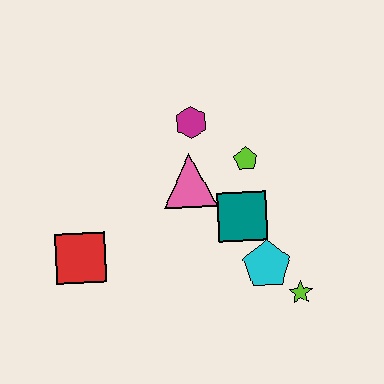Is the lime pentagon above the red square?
Yes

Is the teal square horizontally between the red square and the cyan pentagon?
Yes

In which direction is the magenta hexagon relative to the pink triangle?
The magenta hexagon is above the pink triangle.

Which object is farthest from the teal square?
The red square is farthest from the teal square.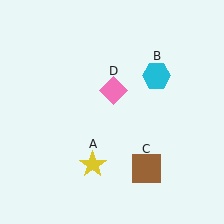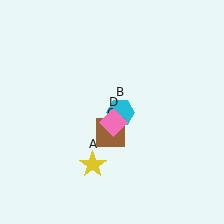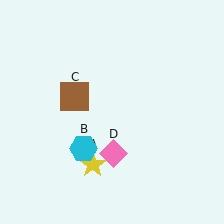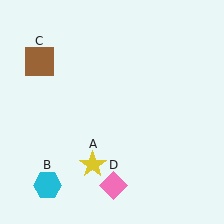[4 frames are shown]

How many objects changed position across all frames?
3 objects changed position: cyan hexagon (object B), brown square (object C), pink diamond (object D).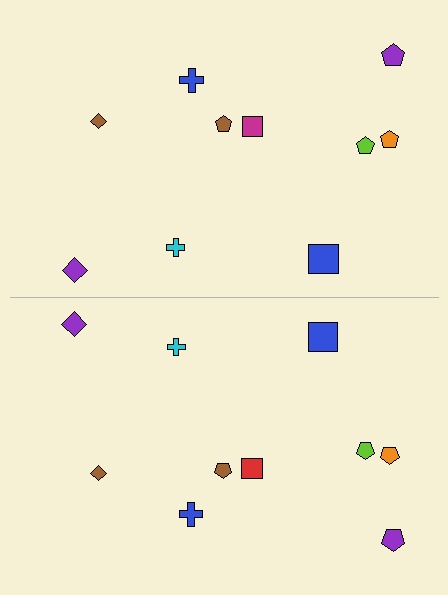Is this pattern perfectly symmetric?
No, the pattern is not perfectly symmetric. The red square on the bottom side breaks the symmetry — its mirror counterpart is magenta.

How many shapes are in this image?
There are 20 shapes in this image.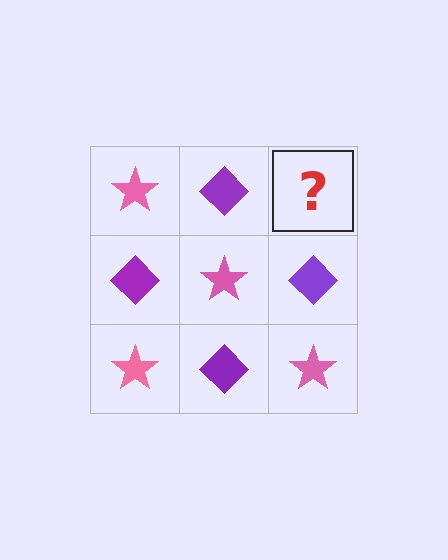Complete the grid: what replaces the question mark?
The question mark should be replaced with a pink star.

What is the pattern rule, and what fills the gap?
The rule is that it alternates pink star and purple diamond in a checkerboard pattern. The gap should be filled with a pink star.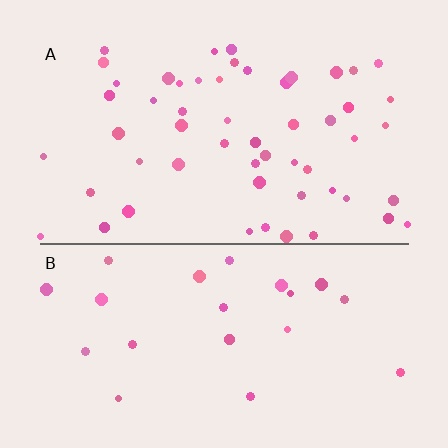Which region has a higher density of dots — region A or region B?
A (the top).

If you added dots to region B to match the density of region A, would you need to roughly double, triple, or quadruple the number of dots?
Approximately double.